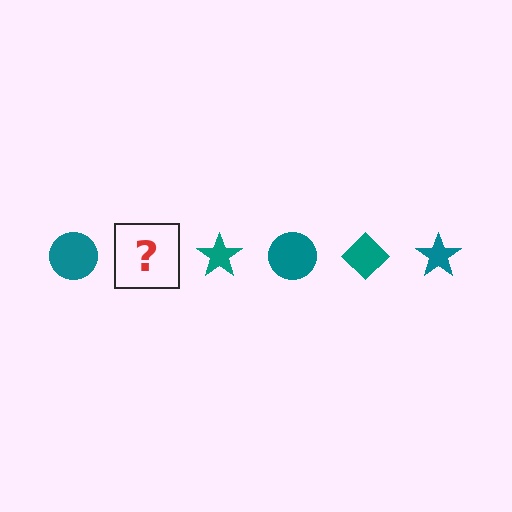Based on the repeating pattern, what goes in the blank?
The blank should be a teal diamond.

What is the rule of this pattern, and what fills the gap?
The rule is that the pattern cycles through circle, diamond, star shapes in teal. The gap should be filled with a teal diamond.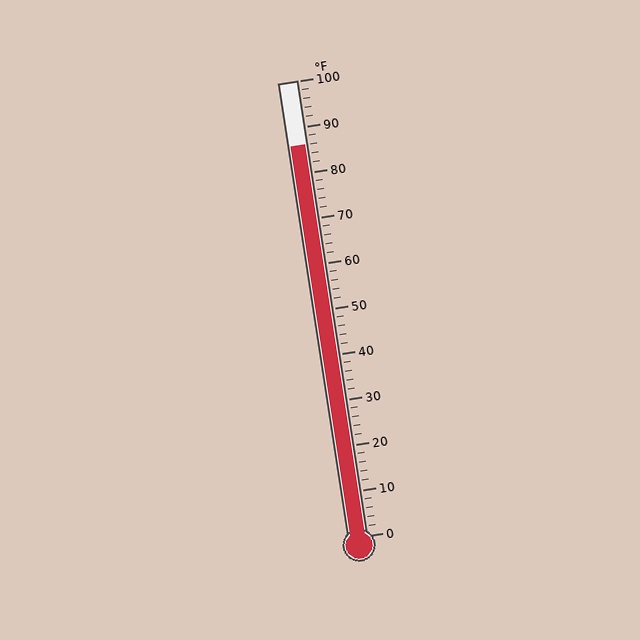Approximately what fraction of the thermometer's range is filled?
The thermometer is filled to approximately 85% of its range.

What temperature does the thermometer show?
The thermometer shows approximately 86°F.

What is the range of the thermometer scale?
The thermometer scale ranges from 0°F to 100°F.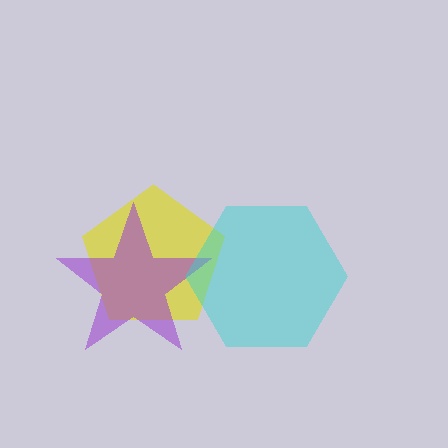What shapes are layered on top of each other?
The layered shapes are: a yellow pentagon, a purple star, a cyan hexagon.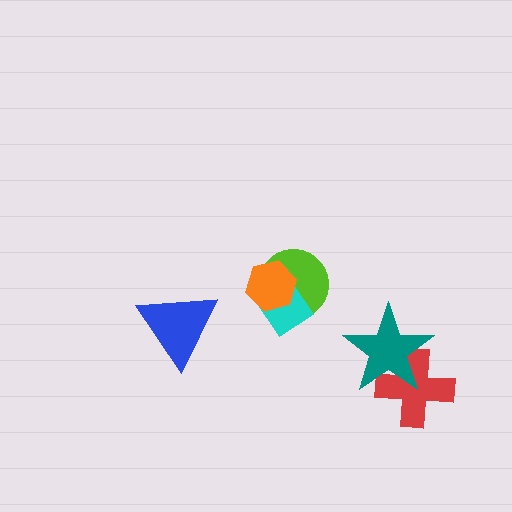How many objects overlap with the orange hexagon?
2 objects overlap with the orange hexagon.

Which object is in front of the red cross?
The teal star is in front of the red cross.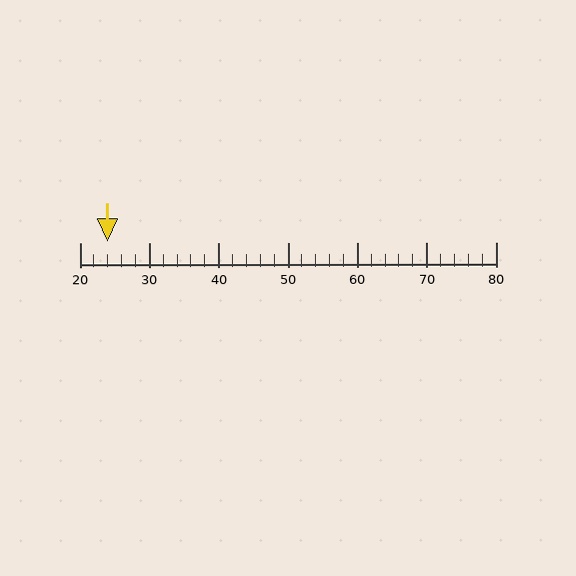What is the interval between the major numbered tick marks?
The major tick marks are spaced 10 units apart.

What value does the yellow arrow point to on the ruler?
The yellow arrow points to approximately 24.